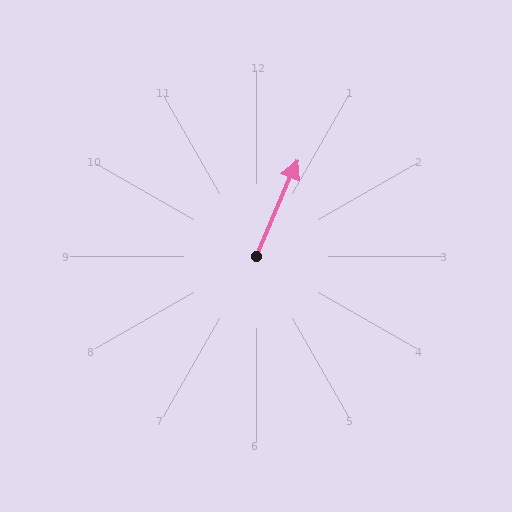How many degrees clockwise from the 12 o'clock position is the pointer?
Approximately 23 degrees.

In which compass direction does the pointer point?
Northeast.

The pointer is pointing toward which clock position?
Roughly 1 o'clock.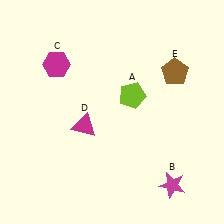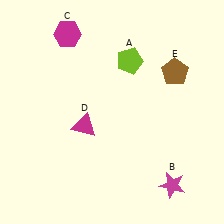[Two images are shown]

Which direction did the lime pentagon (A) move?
The lime pentagon (A) moved up.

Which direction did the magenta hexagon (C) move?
The magenta hexagon (C) moved up.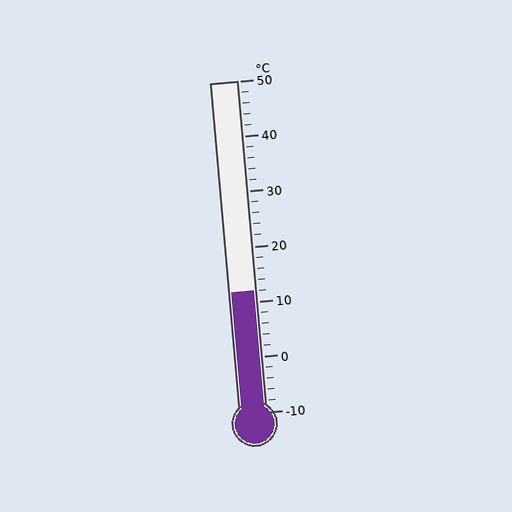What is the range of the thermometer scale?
The thermometer scale ranges from -10°C to 50°C.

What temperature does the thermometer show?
The thermometer shows approximately 12°C.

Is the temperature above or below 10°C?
The temperature is above 10°C.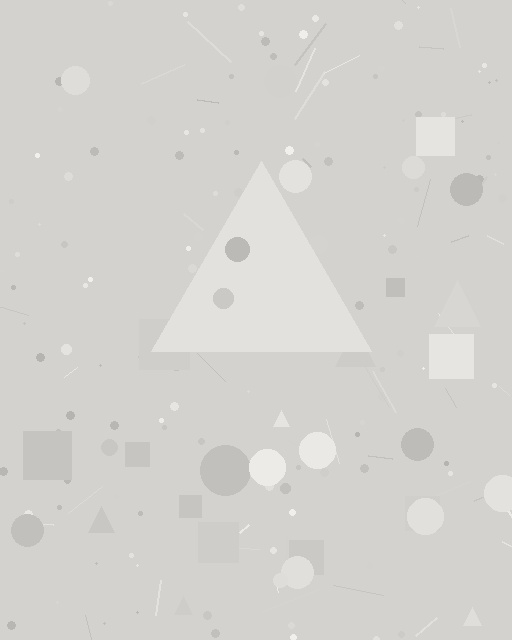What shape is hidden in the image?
A triangle is hidden in the image.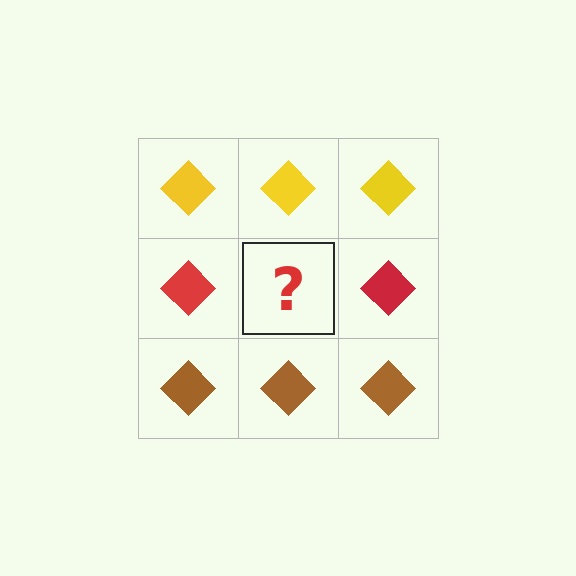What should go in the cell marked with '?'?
The missing cell should contain a red diamond.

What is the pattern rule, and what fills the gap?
The rule is that each row has a consistent color. The gap should be filled with a red diamond.